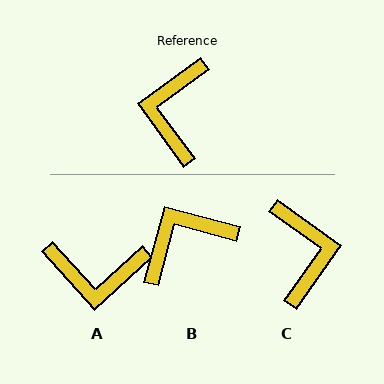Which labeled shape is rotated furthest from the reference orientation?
C, about 161 degrees away.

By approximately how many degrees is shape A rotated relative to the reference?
Approximately 96 degrees counter-clockwise.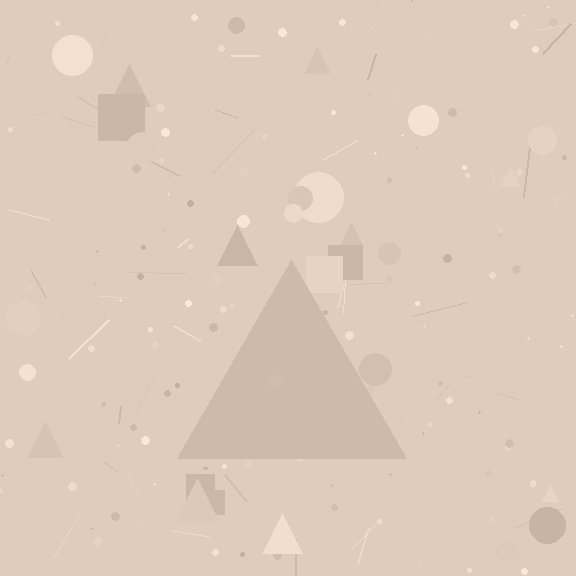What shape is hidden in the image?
A triangle is hidden in the image.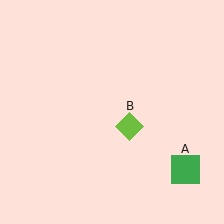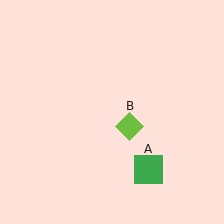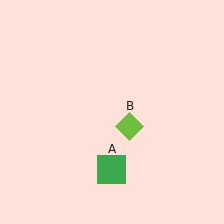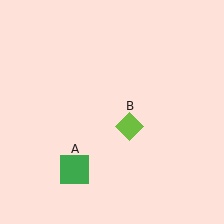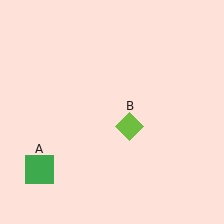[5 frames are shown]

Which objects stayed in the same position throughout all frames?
Lime diamond (object B) remained stationary.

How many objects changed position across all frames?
1 object changed position: green square (object A).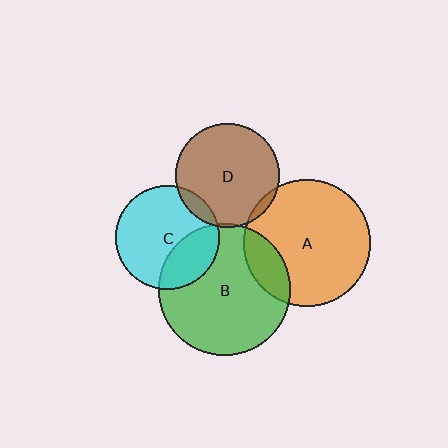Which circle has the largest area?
Circle B (green).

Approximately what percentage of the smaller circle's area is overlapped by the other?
Approximately 5%.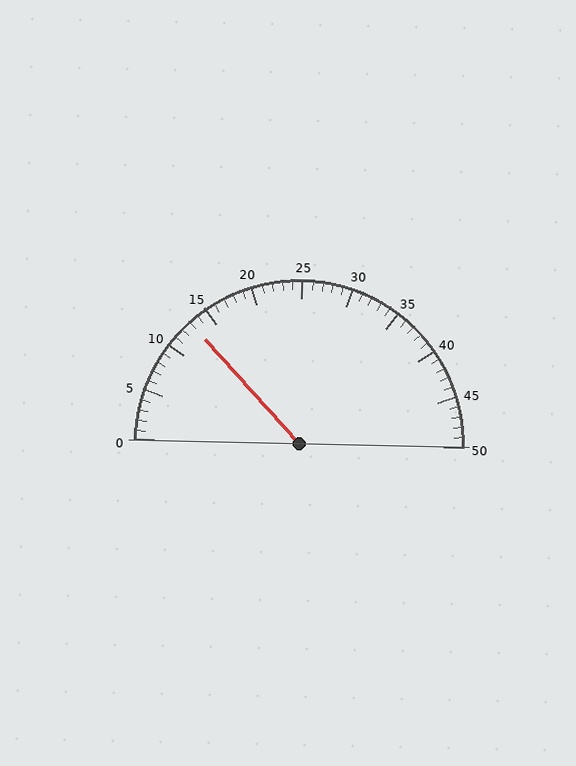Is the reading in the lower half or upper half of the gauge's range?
The reading is in the lower half of the range (0 to 50).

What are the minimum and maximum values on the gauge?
The gauge ranges from 0 to 50.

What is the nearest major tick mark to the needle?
The nearest major tick mark is 15.